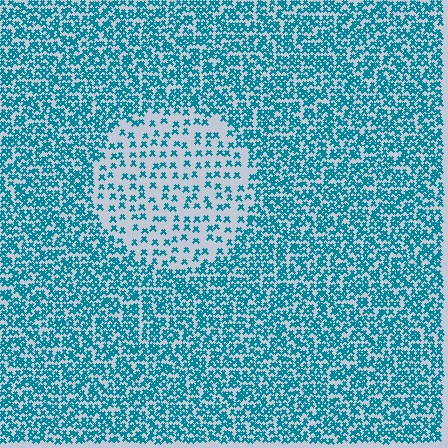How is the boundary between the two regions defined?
The boundary is defined by a change in element density (approximately 2.5x ratio). All elements are the same color, size, and shape.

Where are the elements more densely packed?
The elements are more densely packed outside the circle boundary.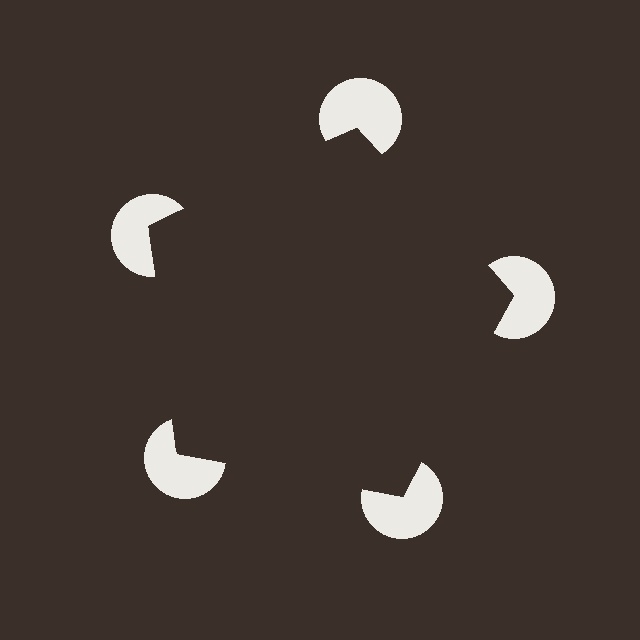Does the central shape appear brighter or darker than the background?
It typically appears slightly darker than the background, even though no actual brightness change is drawn.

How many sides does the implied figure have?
5 sides.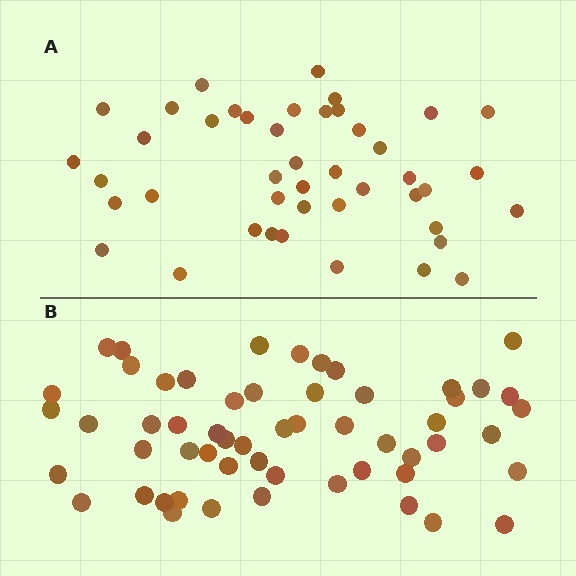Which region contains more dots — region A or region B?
Region B (the bottom region) has more dots.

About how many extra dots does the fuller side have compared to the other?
Region B has roughly 12 or so more dots than region A.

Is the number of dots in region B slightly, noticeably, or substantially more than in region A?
Region B has noticeably more, but not dramatically so. The ratio is roughly 1.3 to 1.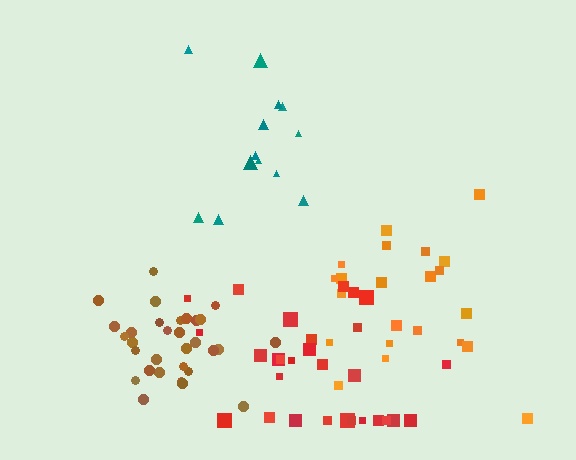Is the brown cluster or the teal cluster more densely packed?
Brown.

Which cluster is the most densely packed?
Brown.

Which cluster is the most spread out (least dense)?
Orange.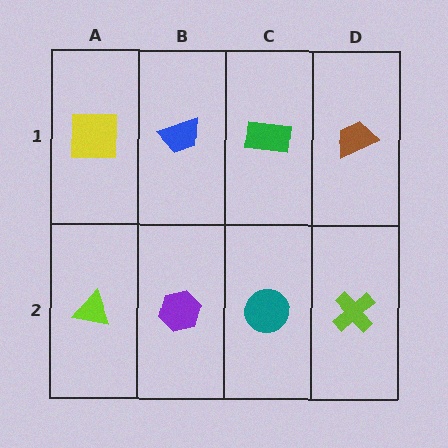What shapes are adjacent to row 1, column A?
A lime triangle (row 2, column A), a blue trapezoid (row 1, column B).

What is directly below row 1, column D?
A lime cross.